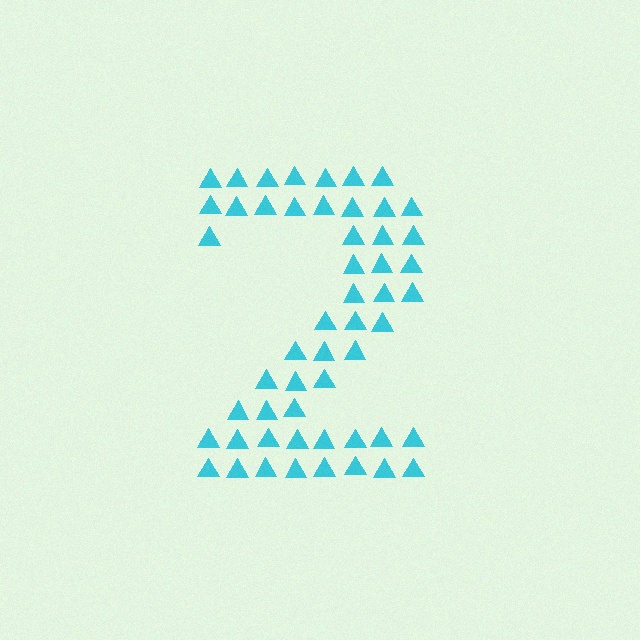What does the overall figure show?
The overall figure shows the digit 2.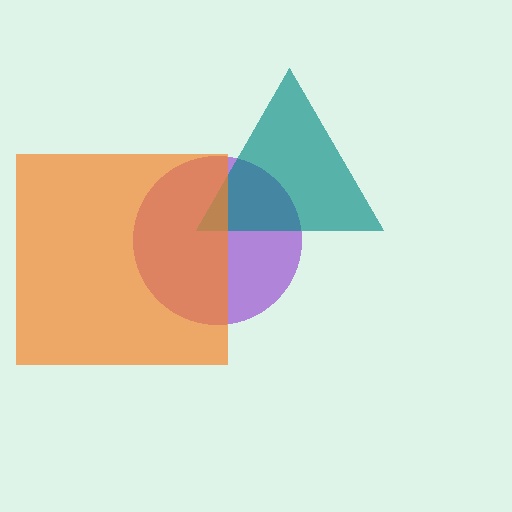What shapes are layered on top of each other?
The layered shapes are: a purple circle, a teal triangle, an orange square.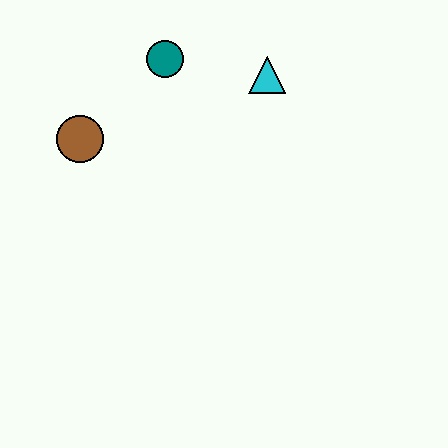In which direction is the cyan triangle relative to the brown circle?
The cyan triangle is to the right of the brown circle.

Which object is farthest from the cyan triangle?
The brown circle is farthest from the cyan triangle.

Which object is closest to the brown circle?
The teal circle is closest to the brown circle.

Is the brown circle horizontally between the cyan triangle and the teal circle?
No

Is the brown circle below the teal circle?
Yes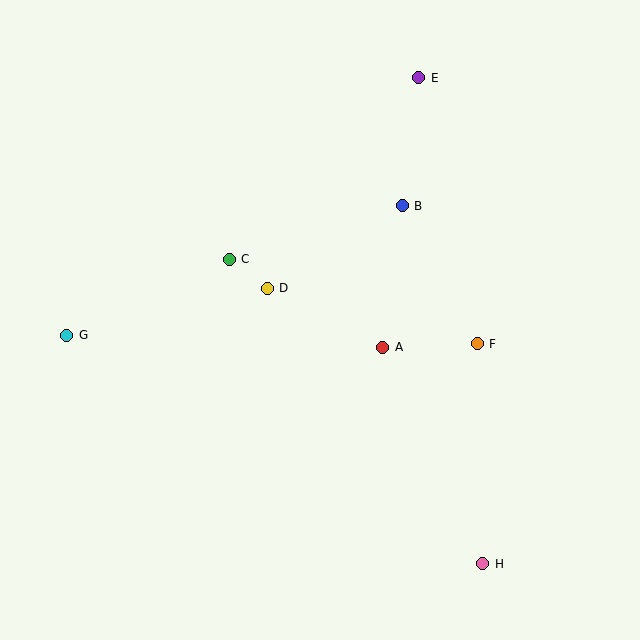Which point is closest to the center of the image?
Point D at (267, 288) is closest to the center.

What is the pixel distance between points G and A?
The distance between G and A is 316 pixels.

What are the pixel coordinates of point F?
Point F is at (477, 344).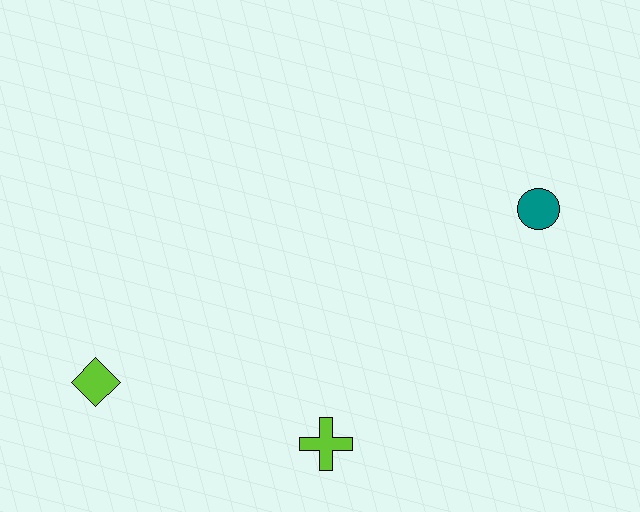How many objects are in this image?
There are 3 objects.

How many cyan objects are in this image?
There are no cyan objects.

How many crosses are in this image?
There is 1 cross.